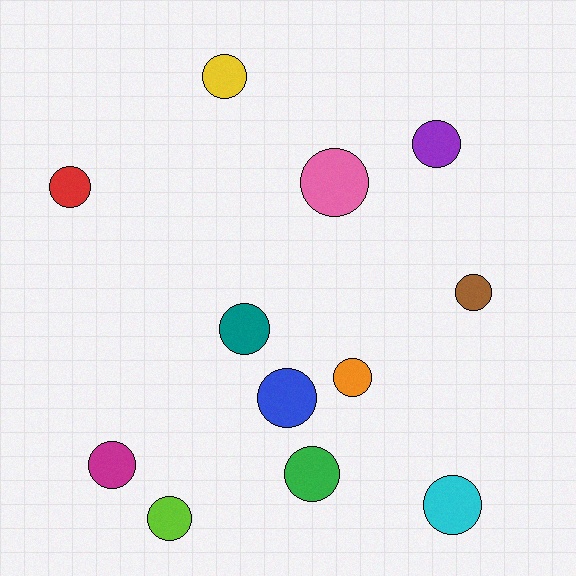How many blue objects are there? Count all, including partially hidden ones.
There is 1 blue object.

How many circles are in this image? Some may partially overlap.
There are 12 circles.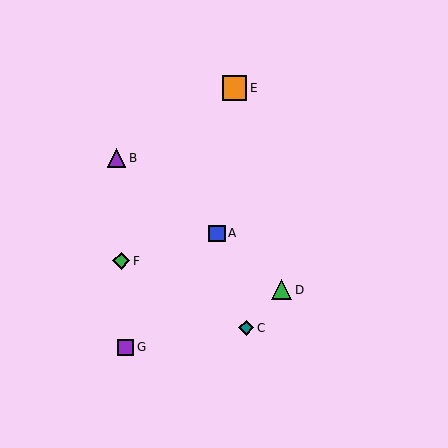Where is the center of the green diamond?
The center of the green diamond is at (121, 261).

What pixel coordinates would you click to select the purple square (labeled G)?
Click at (125, 347) to select the purple square G.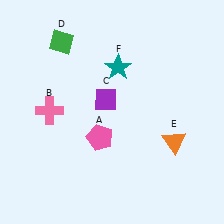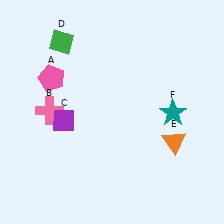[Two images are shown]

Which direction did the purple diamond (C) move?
The purple diamond (C) moved left.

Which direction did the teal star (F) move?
The teal star (F) moved right.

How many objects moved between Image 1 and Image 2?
3 objects moved between the two images.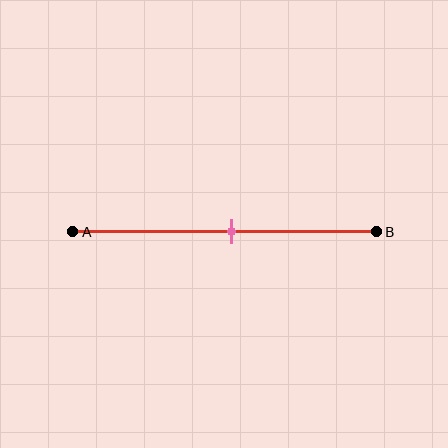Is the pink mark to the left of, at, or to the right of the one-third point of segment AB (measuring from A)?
The pink mark is to the right of the one-third point of segment AB.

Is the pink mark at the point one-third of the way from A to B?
No, the mark is at about 50% from A, not at the 33% one-third point.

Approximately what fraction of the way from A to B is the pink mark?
The pink mark is approximately 50% of the way from A to B.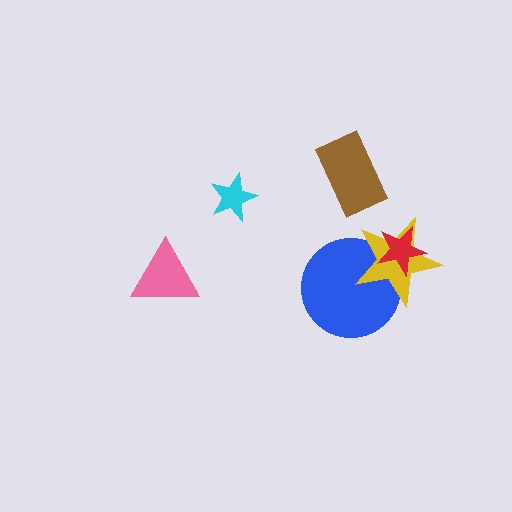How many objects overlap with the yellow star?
2 objects overlap with the yellow star.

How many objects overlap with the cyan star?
0 objects overlap with the cyan star.